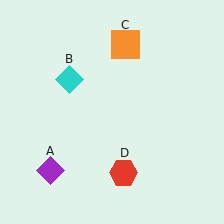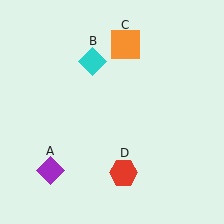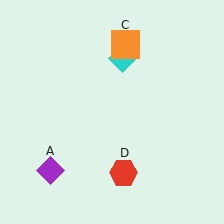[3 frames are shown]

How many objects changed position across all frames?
1 object changed position: cyan diamond (object B).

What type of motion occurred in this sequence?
The cyan diamond (object B) rotated clockwise around the center of the scene.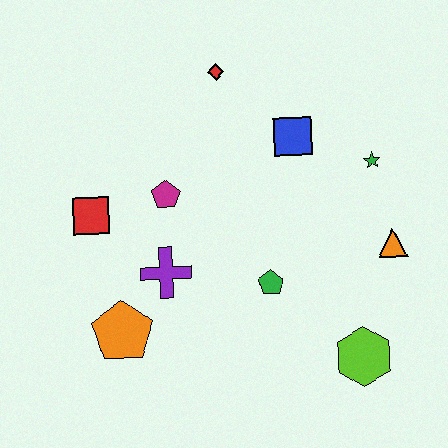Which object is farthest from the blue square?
The orange pentagon is farthest from the blue square.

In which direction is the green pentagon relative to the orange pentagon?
The green pentagon is to the right of the orange pentagon.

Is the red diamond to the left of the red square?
No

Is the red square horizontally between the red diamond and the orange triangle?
No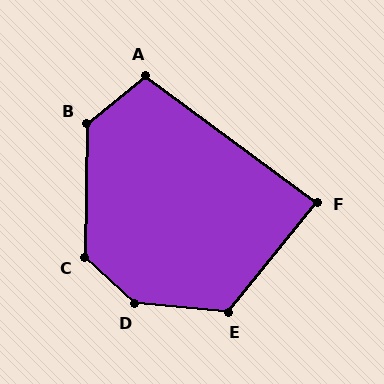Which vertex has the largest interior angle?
D, at approximately 142 degrees.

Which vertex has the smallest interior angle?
F, at approximately 88 degrees.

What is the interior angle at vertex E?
Approximately 124 degrees (obtuse).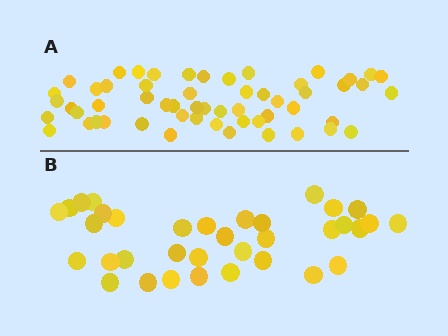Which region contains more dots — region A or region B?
Region A (the top region) has more dots.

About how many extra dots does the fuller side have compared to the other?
Region A has approximately 20 more dots than region B.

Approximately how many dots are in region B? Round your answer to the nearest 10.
About 40 dots. (The exact count is 35, which rounds to 40.)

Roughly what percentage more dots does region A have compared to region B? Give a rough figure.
About 60% more.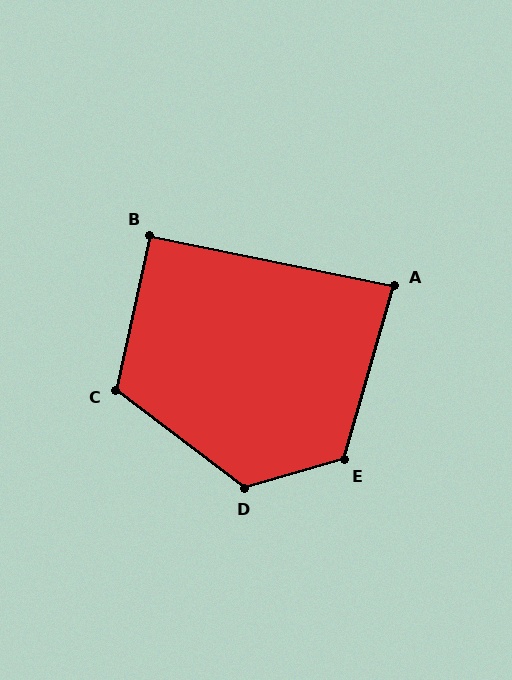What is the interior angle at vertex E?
Approximately 122 degrees (obtuse).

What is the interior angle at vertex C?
Approximately 115 degrees (obtuse).